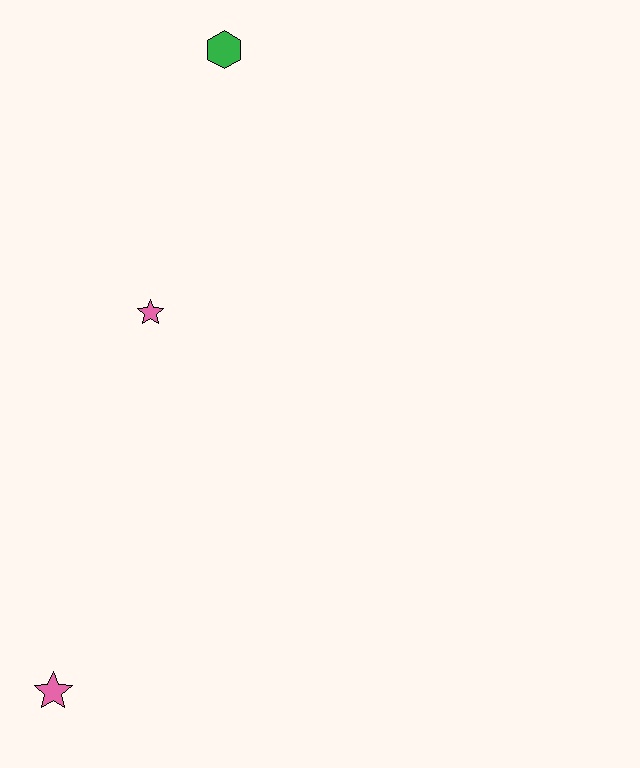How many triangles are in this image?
There are no triangles.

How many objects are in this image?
There are 3 objects.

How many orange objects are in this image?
There are no orange objects.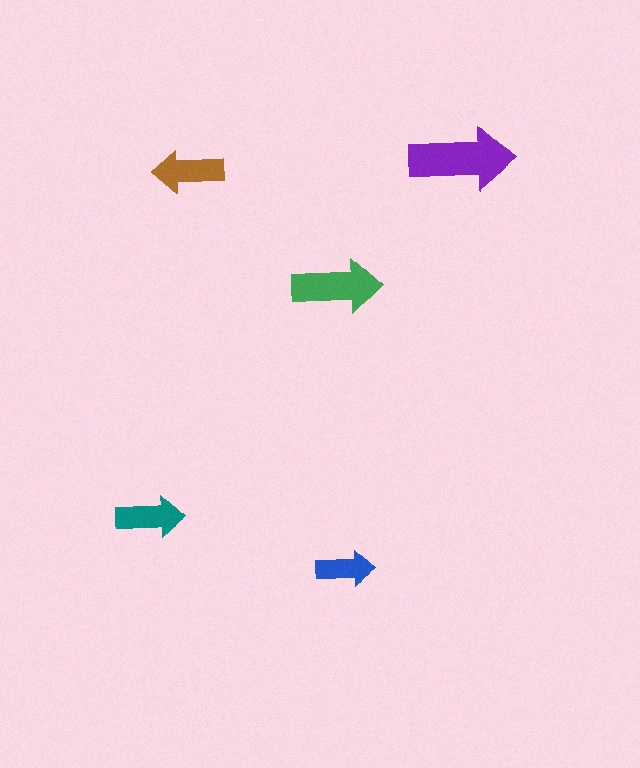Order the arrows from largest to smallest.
the purple one, the green one, the brown one, the teal one, the blue one.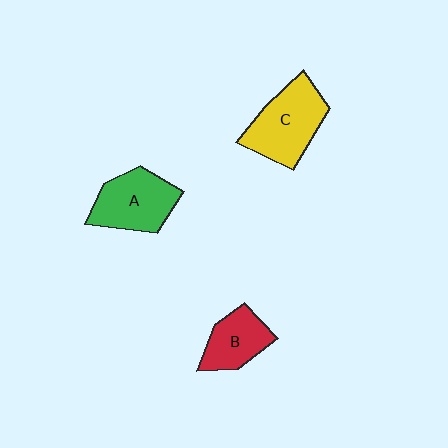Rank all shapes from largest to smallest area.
From largest to smallest: C (yellow), A (green), B (red).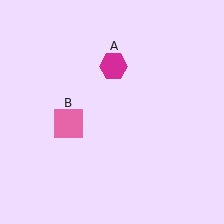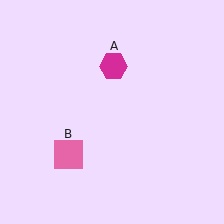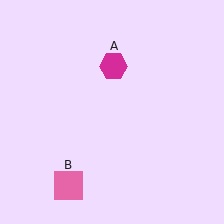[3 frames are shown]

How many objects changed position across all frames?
1 object changed position: pink square (object B).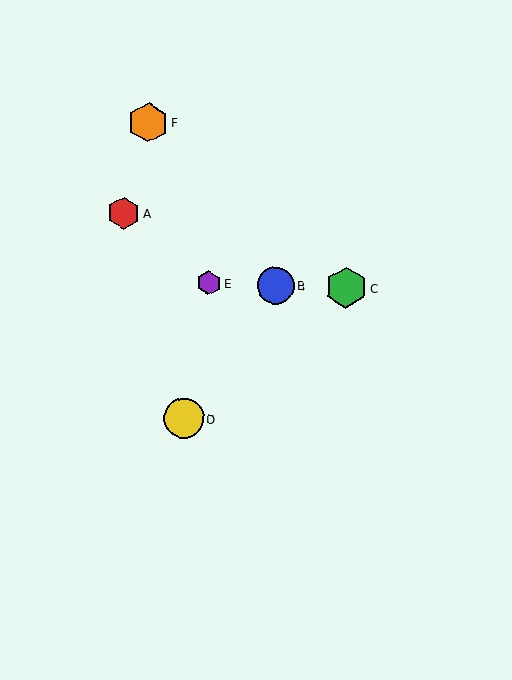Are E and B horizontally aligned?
Yes, both are at y≈283.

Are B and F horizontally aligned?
No, B is at y≈285 and F is at y≈122.